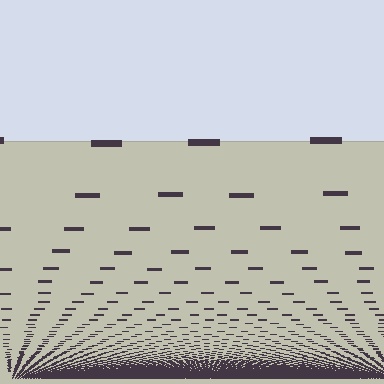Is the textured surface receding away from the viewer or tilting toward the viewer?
The surface appears to tilt toward the viewer. Texture elements get larger and sparser toward the top.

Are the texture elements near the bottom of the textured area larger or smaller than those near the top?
Smaller. The gradient is inverted — elements near the bottom are smaller and denser.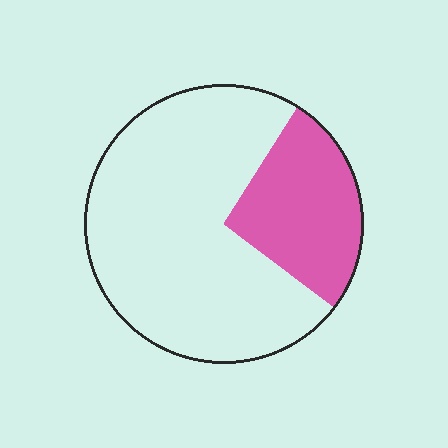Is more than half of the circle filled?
No.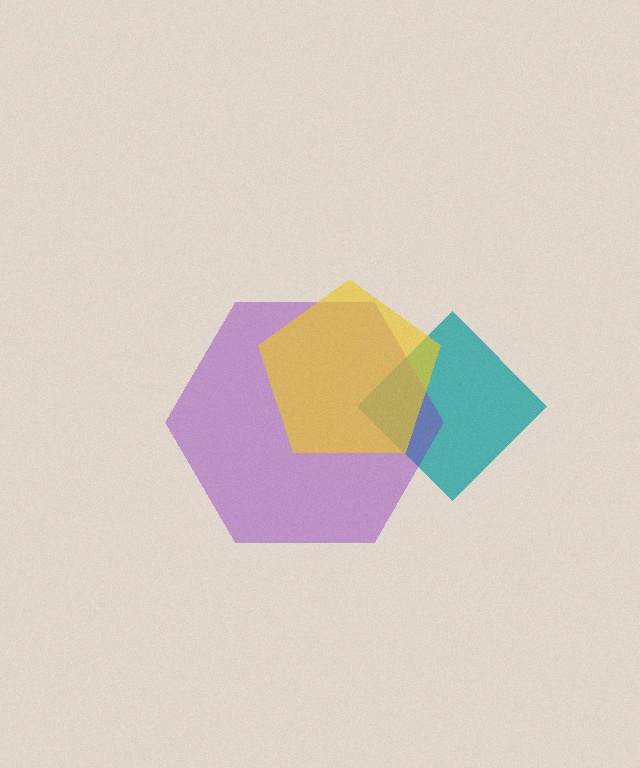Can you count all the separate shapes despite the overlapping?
Yes, there are 3 separate shapes.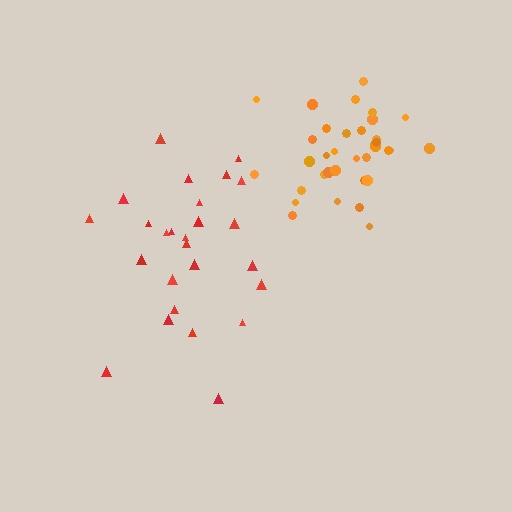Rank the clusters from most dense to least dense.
orange, red.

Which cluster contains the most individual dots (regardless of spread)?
Orange (35).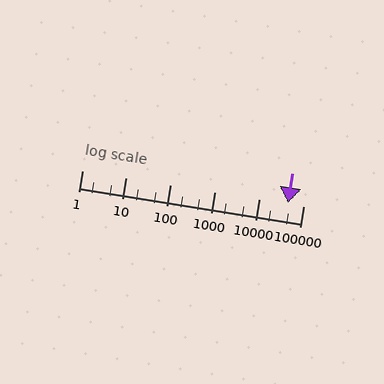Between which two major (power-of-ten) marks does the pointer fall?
The pointer is between 10000 and 100000.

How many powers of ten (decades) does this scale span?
The scale spans 5 decades, from 1 to 100000.